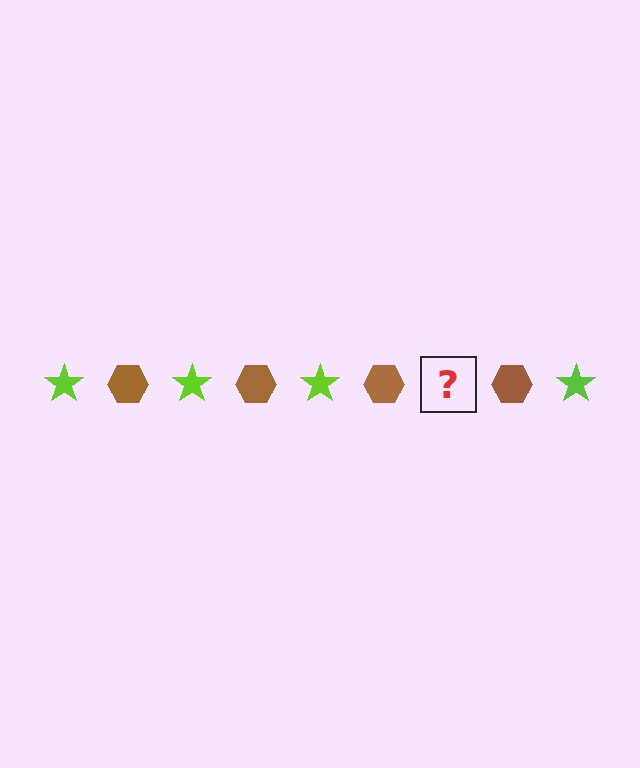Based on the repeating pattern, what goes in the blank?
The blank should be a lime star.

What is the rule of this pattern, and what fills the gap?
The rule is that the pattern alternates between lime star and brown hexagon. The gap should be filled with a lime star.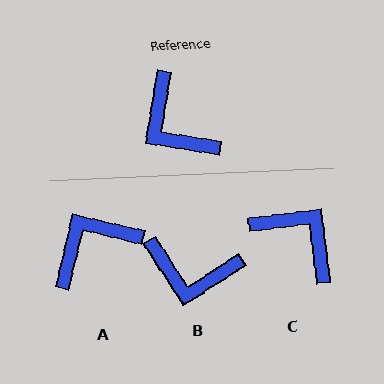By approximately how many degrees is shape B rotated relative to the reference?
Approximately 42 degrees counter-clockwise.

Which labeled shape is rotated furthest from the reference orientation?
C, about 164 degrees away.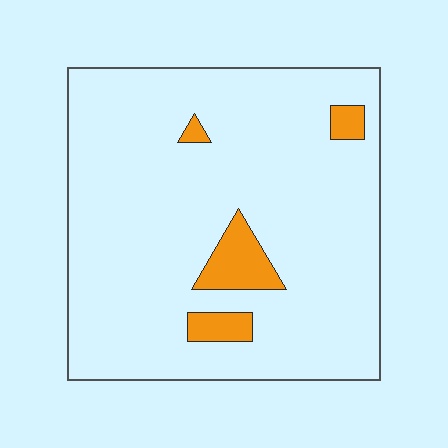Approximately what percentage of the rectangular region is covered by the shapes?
Approximately 10%.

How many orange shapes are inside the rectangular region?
4.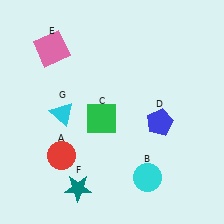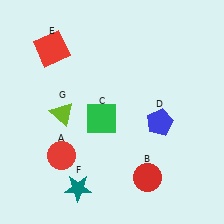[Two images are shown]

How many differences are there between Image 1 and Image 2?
There are 3 differences between the two images.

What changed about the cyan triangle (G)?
In Image 1, G is cyan. In Image 2, it changed to lime.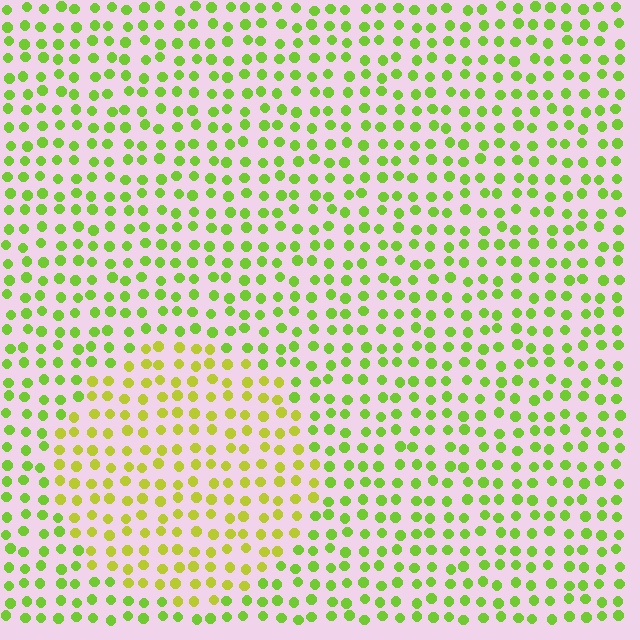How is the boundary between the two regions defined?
The boundary is defined purely by a slight shift in hue (about 28 degrees). Spacing, size, and orientation are identical on both sides.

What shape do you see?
I see a circle.